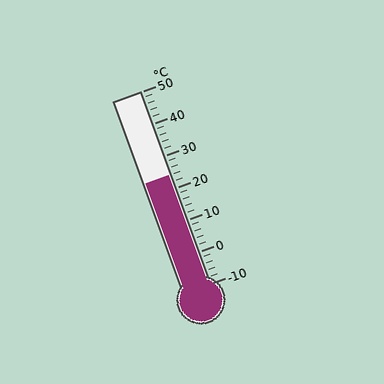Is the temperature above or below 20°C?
The temperature is above 20°C.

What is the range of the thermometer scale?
The thermometer scale ranges from -10°C to 50°C.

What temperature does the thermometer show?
The thermometer shows approximately 24°C.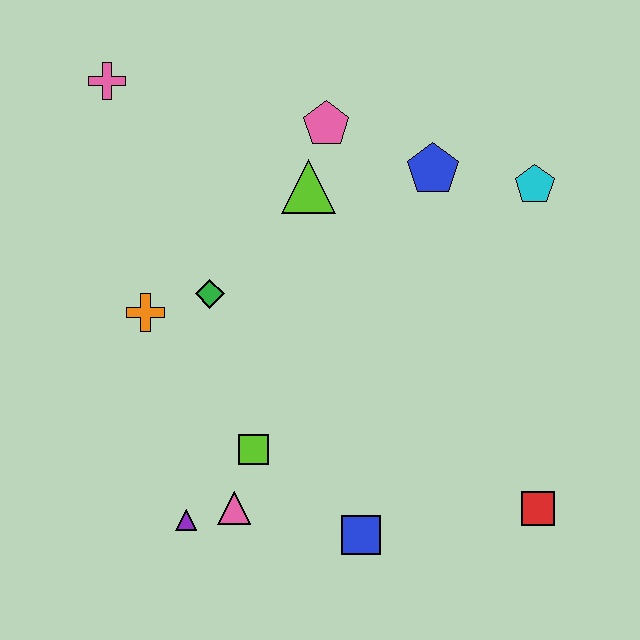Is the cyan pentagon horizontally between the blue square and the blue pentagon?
No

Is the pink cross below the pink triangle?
No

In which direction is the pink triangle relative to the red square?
The pink triangle is to the left of the red square.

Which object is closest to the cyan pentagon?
The blue pentagon is closest to the cyan pentagon.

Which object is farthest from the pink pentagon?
The red square is farthest from the pink pentagon.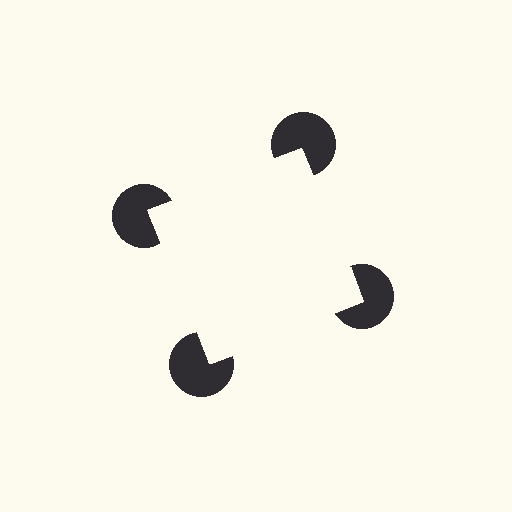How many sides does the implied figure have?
4 sides.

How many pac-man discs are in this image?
There are 4 — one at each vertex of the illusory square.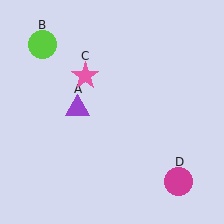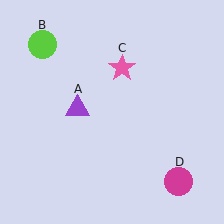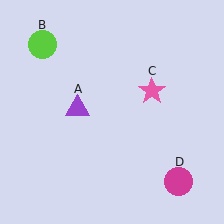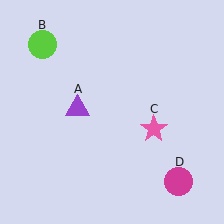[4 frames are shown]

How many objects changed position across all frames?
1 object changed position: pink star (object C).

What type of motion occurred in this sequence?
The pink star (object C) rotated clockwise around the center of the scene.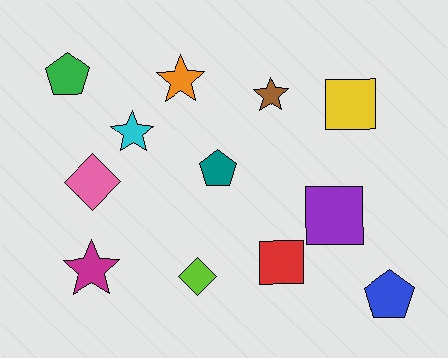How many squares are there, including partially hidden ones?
There are 3 squares.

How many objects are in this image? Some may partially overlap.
There are 12 objects.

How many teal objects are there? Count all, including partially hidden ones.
There is 1 teal object.